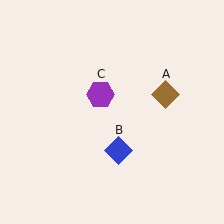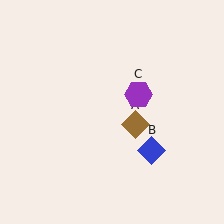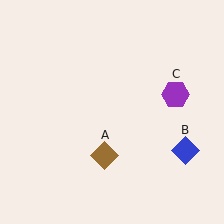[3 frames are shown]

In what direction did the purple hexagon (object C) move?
The purple hexagon (object C) moved right.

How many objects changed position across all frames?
3 objects changed position: brown diamond (object A), blue diamond (object B), purple hexagon (object C).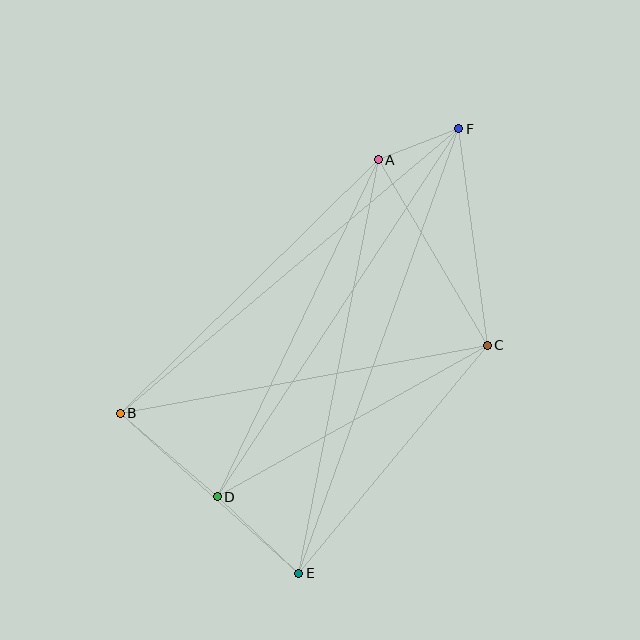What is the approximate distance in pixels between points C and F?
The distance between C and F is approximately 218 pixels.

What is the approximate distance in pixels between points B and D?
The distance between B and D is approximately 128 pixels.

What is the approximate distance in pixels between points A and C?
The distance between A and C is approximately 216 pixels.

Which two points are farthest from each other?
Points E and F are farthest from each other.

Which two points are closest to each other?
Points A and F are closest to each other.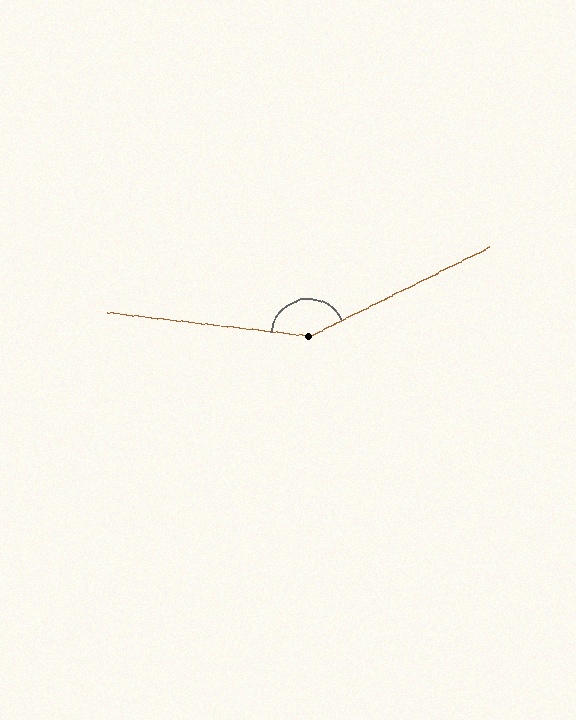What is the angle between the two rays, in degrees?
Approximately 147 degrees.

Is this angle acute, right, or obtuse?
It is obtuse.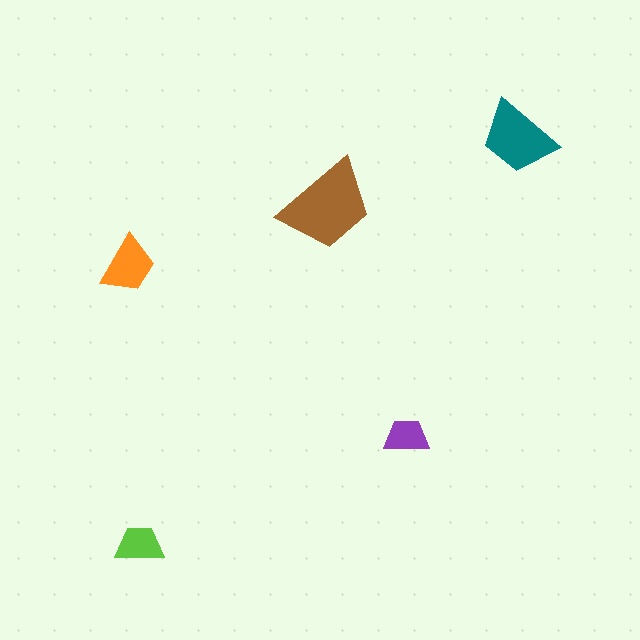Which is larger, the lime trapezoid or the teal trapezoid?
The teal one.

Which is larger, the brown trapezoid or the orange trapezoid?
The brown one.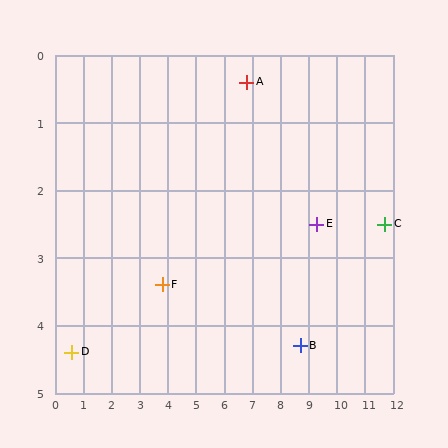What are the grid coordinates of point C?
Point C is at approximately (11.7, 2.5).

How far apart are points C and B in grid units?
Points C and B are about 3.5 grid units apart.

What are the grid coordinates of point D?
Point D is at approximately (0.6, 4.4).